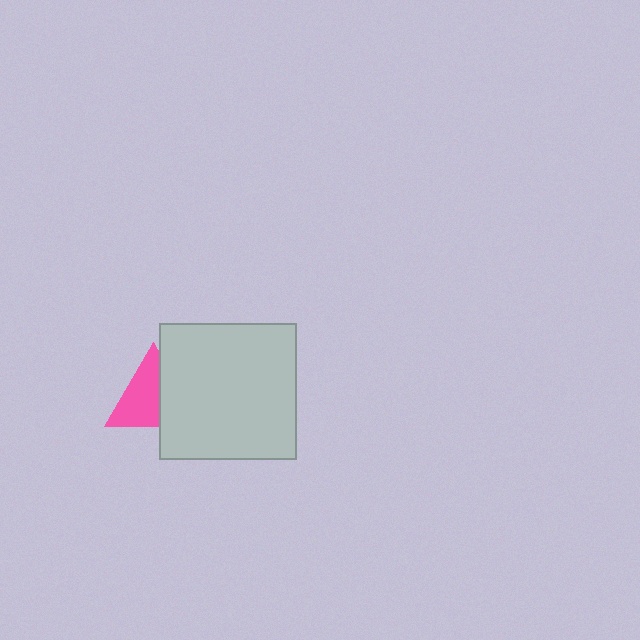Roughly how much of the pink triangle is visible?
About half of it is visible (roughly 61%).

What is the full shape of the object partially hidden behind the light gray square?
The partially hidden object is a pink triangle.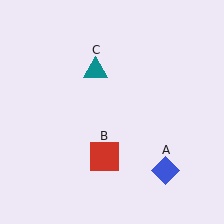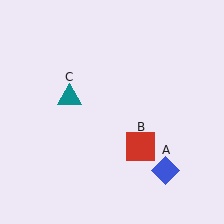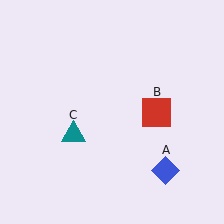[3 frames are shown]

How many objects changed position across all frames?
2 objects changed position: red square (object B), teal triangle (object C).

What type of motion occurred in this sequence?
The red square (object B), teal triangle (object C) rotated counterclockwise around the center of the scene.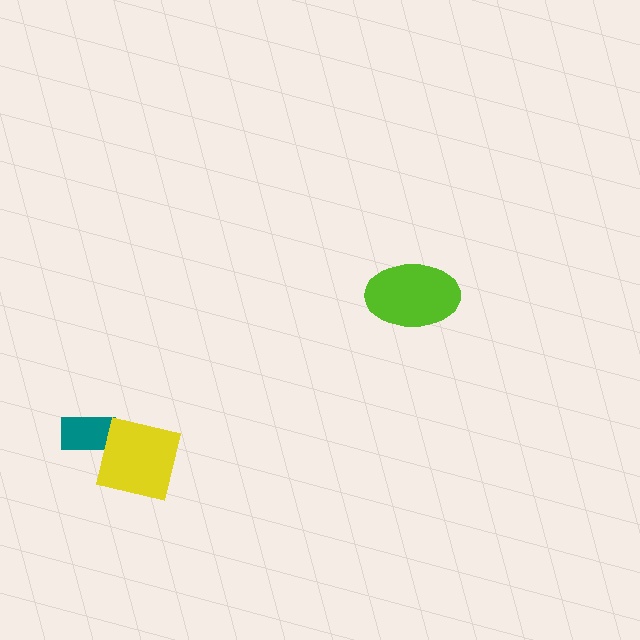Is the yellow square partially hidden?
No, no other shape covers it.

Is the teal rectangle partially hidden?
Yes, it is partially covered by another shape.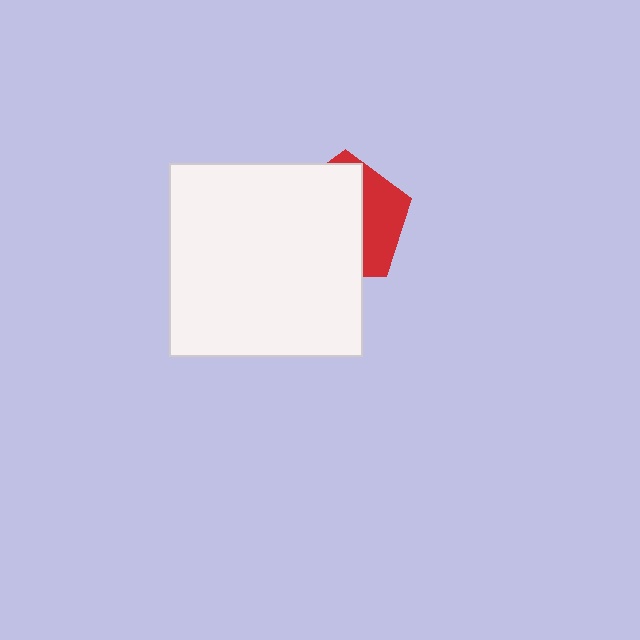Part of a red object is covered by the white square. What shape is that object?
It is a pentagon.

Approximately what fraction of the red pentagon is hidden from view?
Roughly 66% of the red pentagon is hidden behind the white square.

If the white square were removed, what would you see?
You would see the complete red pentagon.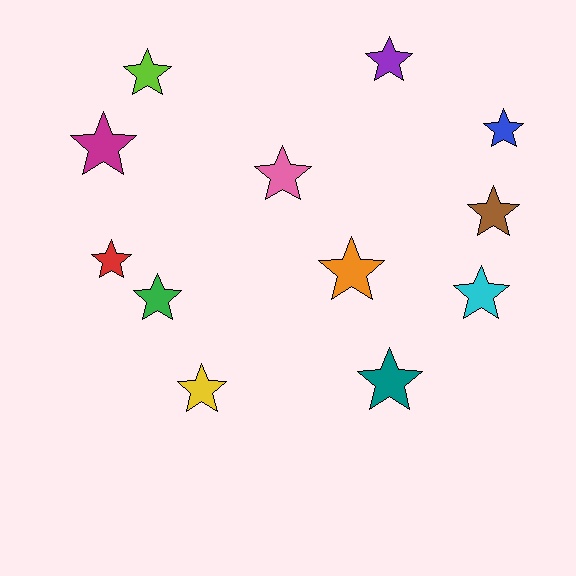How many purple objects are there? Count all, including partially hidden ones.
There is 1 purple object.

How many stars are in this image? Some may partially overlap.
There are 12 stars.